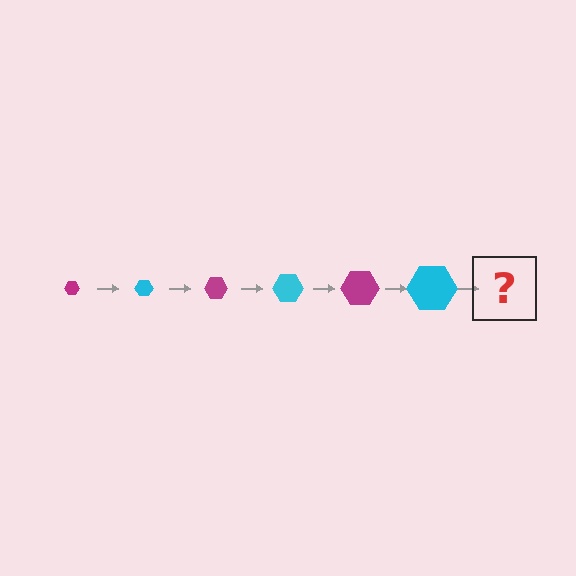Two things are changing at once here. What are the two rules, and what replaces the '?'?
The two rules are that the hexagon grows larger each step and the color cycles through magenta and cyan. The '?' should be a magenta hexagon, larger than the previous one.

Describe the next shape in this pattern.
It should be a magenta hexagon, larger than the previous one.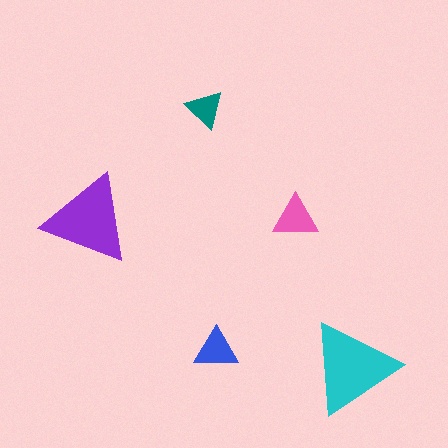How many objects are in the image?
There are 5 objects in the image.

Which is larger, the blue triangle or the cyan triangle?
The cyan one.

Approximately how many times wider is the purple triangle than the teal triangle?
About 2.5 times wider.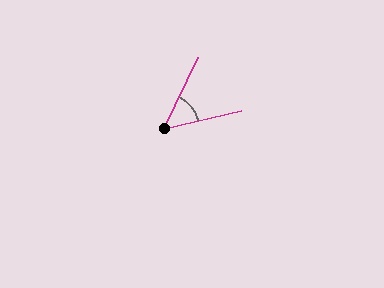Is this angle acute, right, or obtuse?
It is acute.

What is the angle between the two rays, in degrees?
Approximately 51 degrees.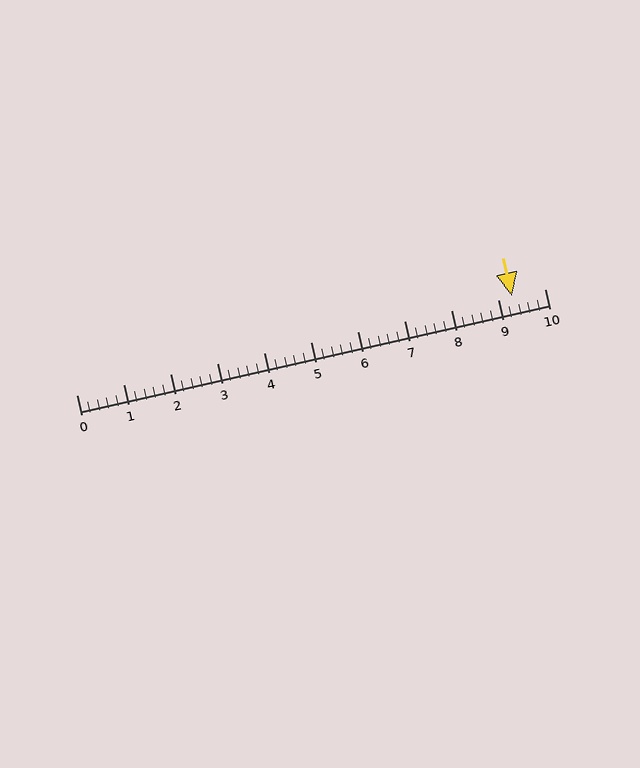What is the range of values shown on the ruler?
The ruler shows values from 0 to 10.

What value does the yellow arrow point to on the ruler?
The yellow arrow points to approximately 9.3.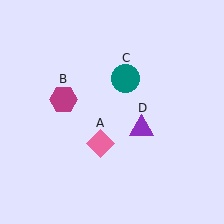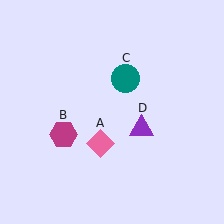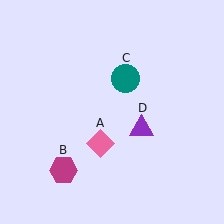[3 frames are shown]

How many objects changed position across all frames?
1 object changed position: magenta hexagon (object B).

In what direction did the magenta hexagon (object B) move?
The magenta hexagon (object B) moved down.